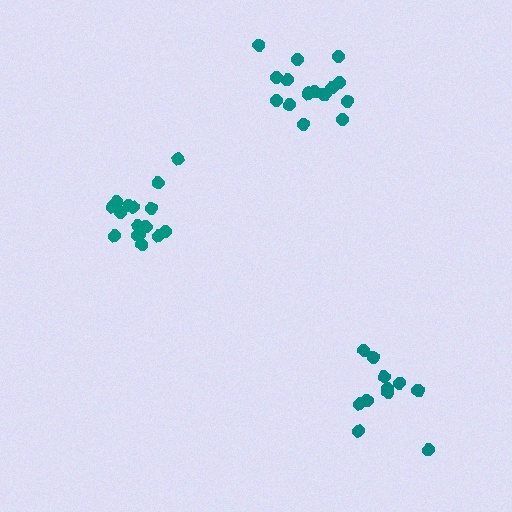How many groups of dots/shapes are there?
There are 3 groups.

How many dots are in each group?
Group 1: 16 dots, Group 2: 11 dots, Group 3: 16 dots (43 total).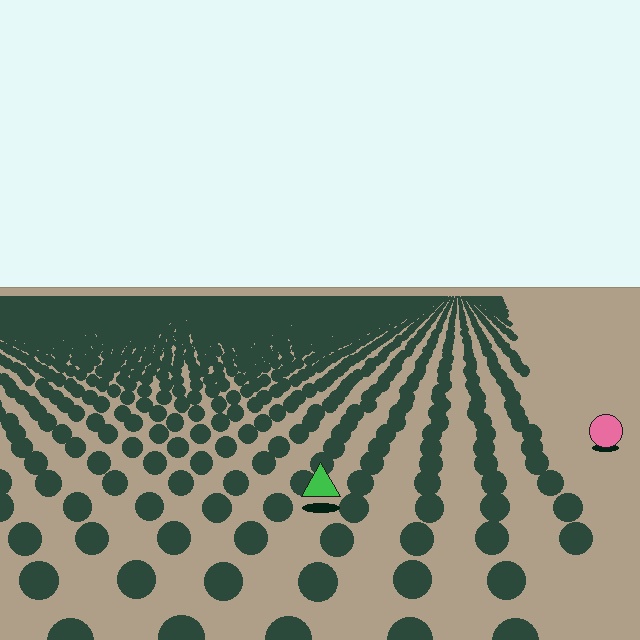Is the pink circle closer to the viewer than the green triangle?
No. The green triangle is closer — you can tell from the texture gradient: the ground texture is coarser near it.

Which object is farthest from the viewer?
The pink circle is farthest from the viewer. It appears smaller and the ground texture around it is denser.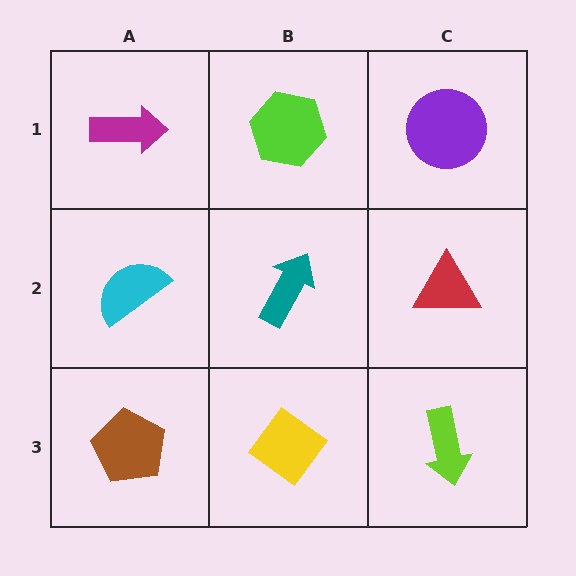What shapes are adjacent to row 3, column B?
A teal arrow (row 2, column B), a brown pentagon (row 3, column A), a lime arrow (row 3, column C).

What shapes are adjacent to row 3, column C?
A red triangle (row 2, column C), a yellow diamond (row 3, column B).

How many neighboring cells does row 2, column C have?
3.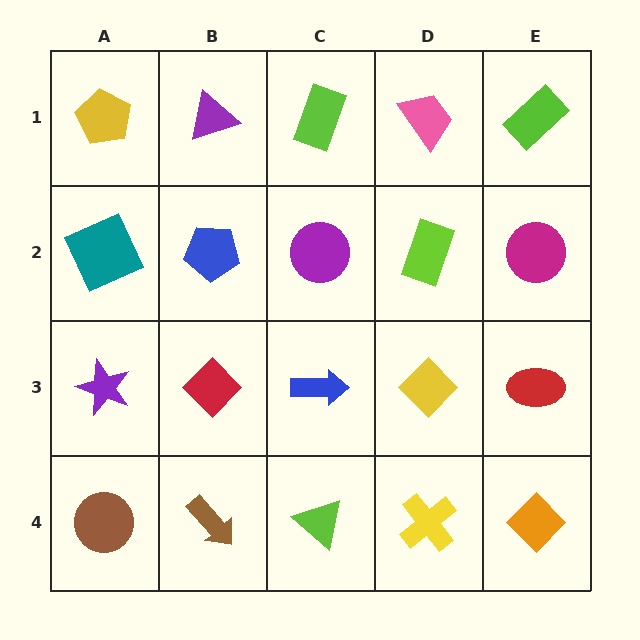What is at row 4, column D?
A yellow cross.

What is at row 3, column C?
A blue arrow.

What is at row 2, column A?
A teal square.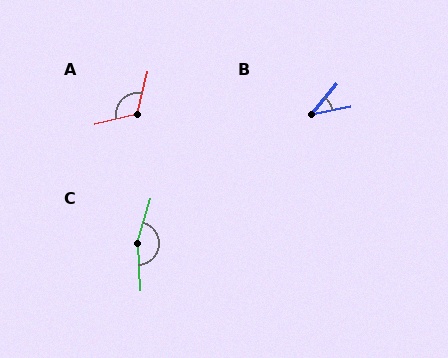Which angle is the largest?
C, at approximately 159 degrees.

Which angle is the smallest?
B, at approximately 40 degrees.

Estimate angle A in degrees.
Approximately 116 degrees.